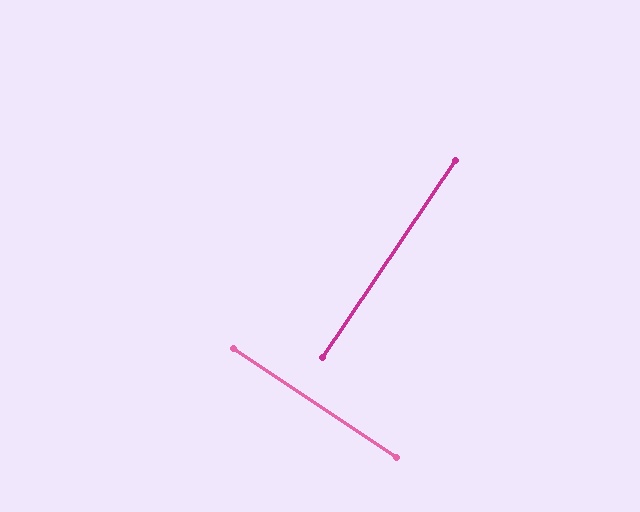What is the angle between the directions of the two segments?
Approximately 90 degrees.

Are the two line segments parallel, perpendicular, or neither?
Perpendicular — they meet at approximately 90°.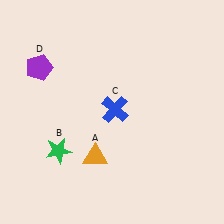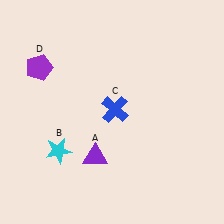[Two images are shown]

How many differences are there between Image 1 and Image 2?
There are 2 differences between the two images.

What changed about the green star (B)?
In Image 1, B is green. In Image 2, it changed to cyan.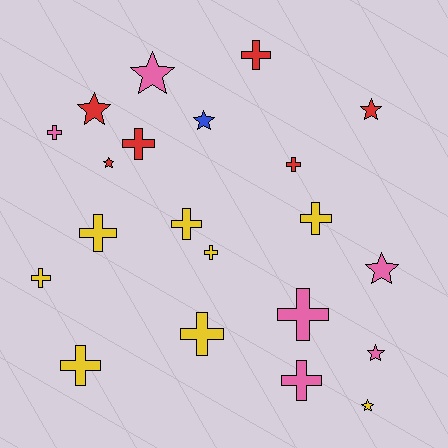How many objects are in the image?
There are 21 objects.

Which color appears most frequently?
Yellow, with 8 objects.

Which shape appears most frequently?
Cross, with 13 objects.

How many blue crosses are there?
There are no blue crosses.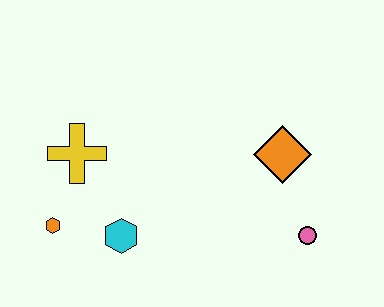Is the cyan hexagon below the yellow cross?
Yes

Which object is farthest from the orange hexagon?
The pink circle is farthest from the orange hexagon.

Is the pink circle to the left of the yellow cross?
No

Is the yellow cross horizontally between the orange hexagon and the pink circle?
Yes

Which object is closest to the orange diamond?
The pink circle is closest to the orange diamond.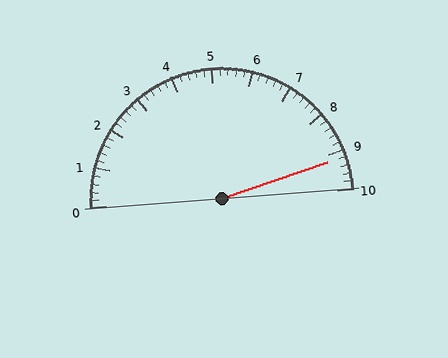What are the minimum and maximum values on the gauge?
The gauge ranges from 0 to 10.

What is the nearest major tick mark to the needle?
The nearest major tick mark is 9.